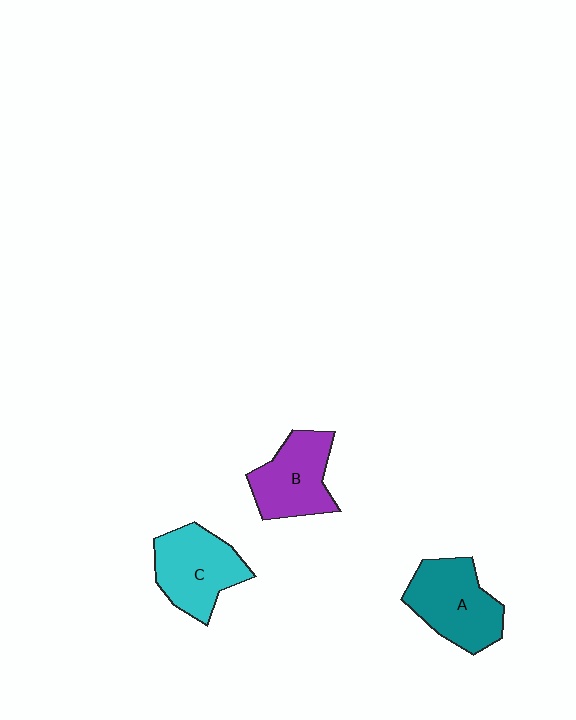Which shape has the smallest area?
Shape B (purple).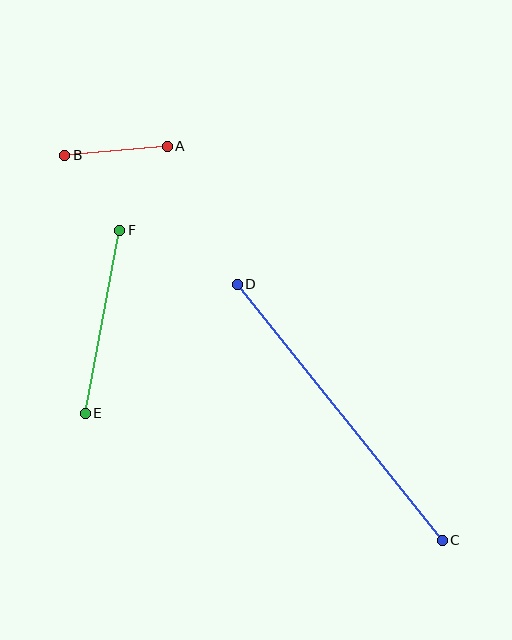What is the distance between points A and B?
The distance is approximately 103 pixels.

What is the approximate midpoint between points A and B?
The midpoint is at approximately (116, 151) pixels.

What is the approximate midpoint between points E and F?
The midpoint is at approximately (103, 322) pixels.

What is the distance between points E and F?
The distance is approximately 186 pixels.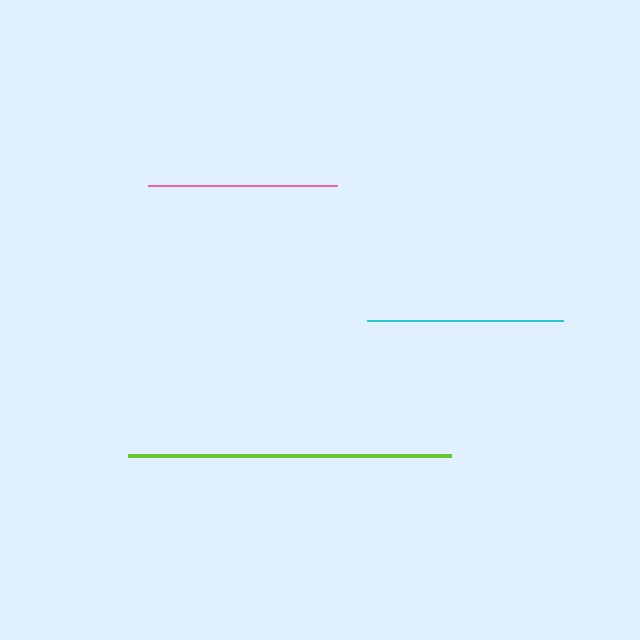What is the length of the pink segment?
The pink segment is approximately 189 pixels long.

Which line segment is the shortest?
The pink line is the shortest at approximately 189 pixels.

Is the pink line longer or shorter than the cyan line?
The cyan line is longer than the pink line.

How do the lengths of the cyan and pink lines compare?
The cyan and pink lines are approximately the same length.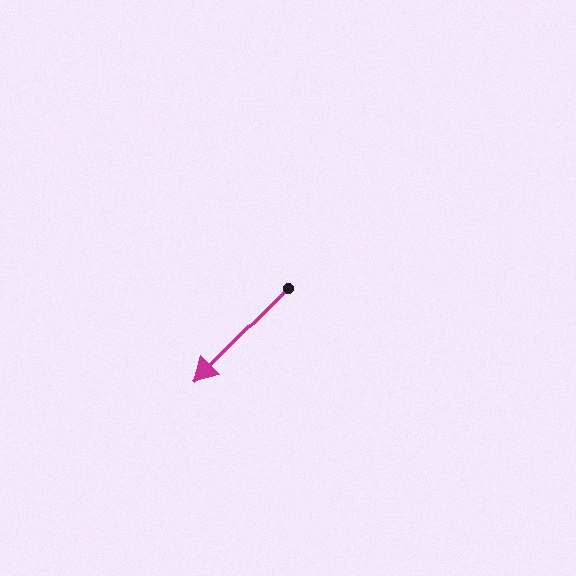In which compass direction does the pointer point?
Southwest.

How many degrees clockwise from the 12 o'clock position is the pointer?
Approximately 225 degrees.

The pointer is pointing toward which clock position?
Roughly 7 o'clock.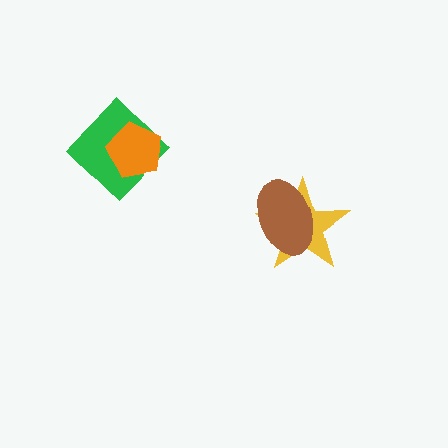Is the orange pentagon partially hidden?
No, no other shape covers it.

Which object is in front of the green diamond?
The orange pentagon is in front of the green diamond.